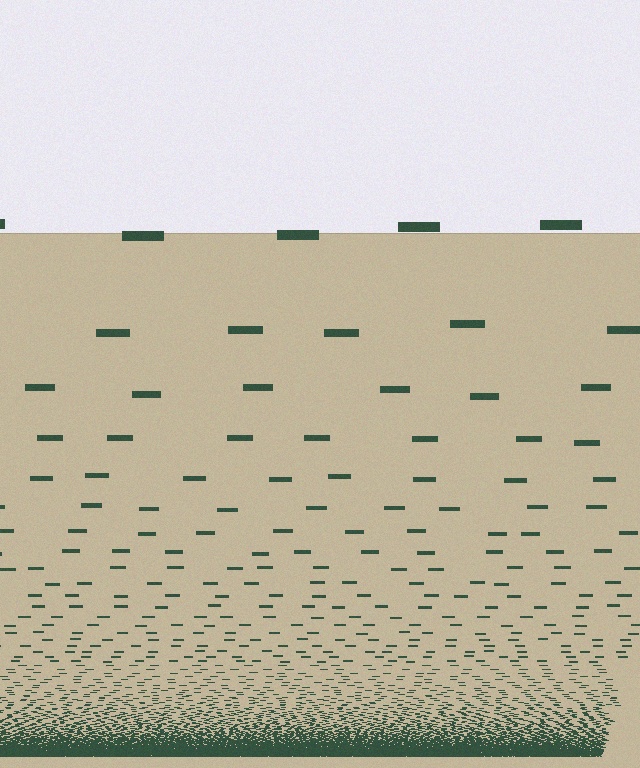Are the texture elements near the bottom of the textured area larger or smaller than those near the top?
Smaller. The gradient is inverted — elements near the bottom are smaller and denser.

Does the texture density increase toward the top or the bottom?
Density increases toward the bottom.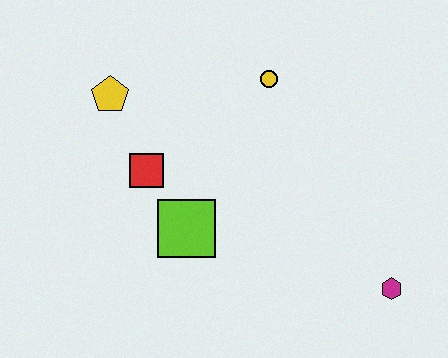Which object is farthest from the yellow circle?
The magenta hexagon is farthest from the yellow circle.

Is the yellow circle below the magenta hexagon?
No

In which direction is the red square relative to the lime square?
The red square is above the lime square.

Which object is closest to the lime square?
The red square is closest to the lime square.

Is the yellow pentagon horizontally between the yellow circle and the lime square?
No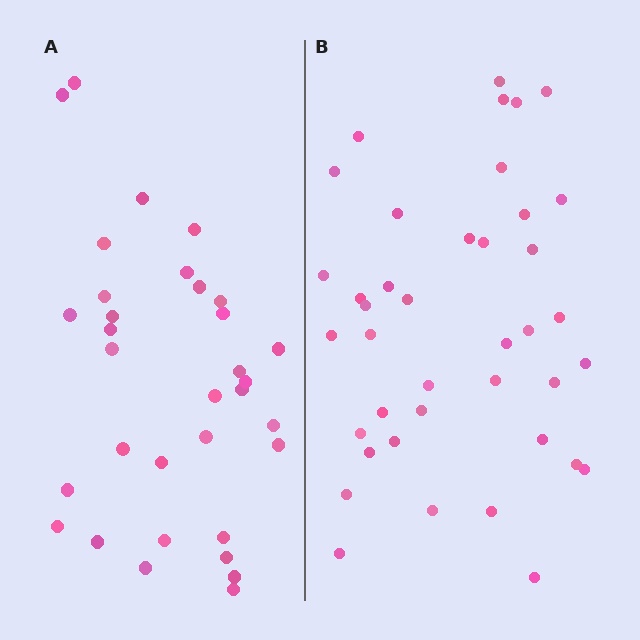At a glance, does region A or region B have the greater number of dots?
Region B (the right region) has more dots.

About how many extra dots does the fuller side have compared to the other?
Region B has roughly 8 or so more dots than region A.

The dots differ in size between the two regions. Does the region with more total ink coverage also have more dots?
No. Region A has more total ink coverage because its dots are larger, but region B actually contains more individual dots. Total area can be misleading — the number of items is what matters here.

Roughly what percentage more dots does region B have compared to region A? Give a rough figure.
About 20% more.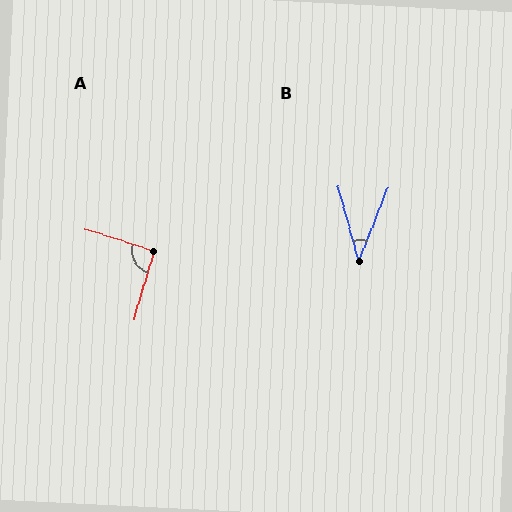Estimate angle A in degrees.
Approximately 92 degrees.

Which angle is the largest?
A, at approximately 92 degrees.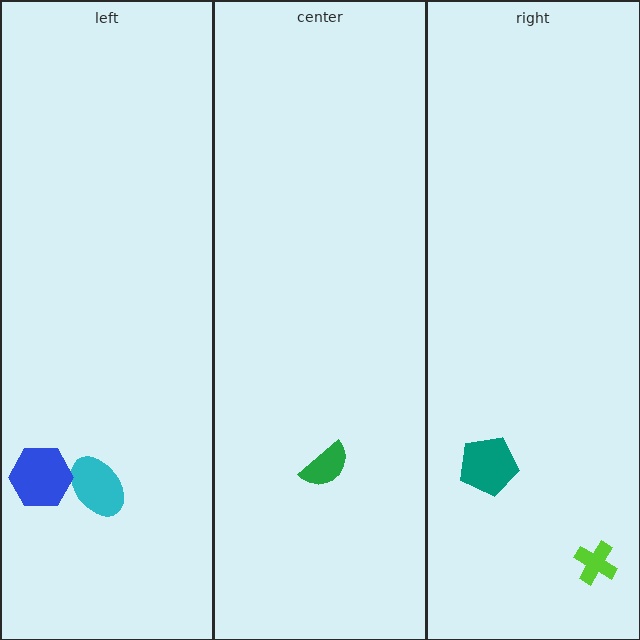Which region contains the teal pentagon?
The right region.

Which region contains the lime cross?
The right region.